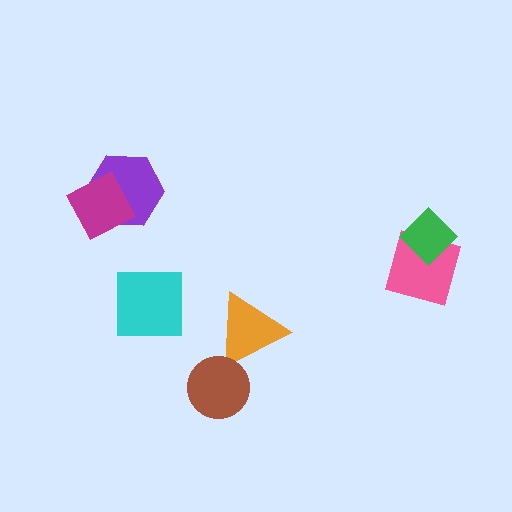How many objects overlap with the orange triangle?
1 object overlaps with the orange triangle.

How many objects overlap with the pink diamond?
1 object overlaps with the pink diamond.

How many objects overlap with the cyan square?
0 objects overlap with the cyan square.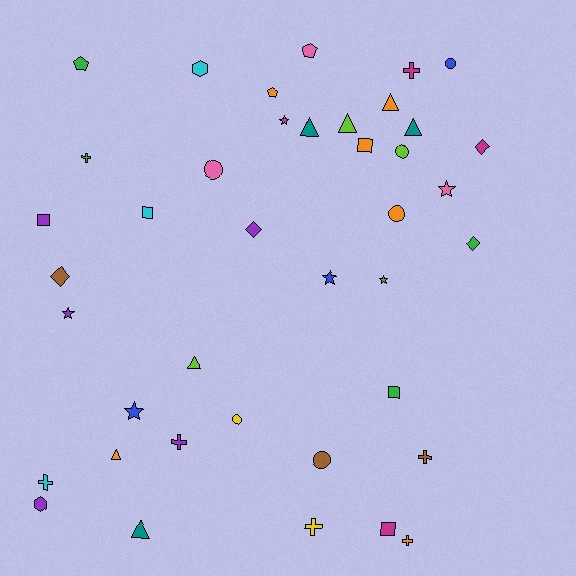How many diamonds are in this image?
There are 4 diamonds.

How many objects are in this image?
There are 40 objects.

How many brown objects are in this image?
There are 3 brown objects.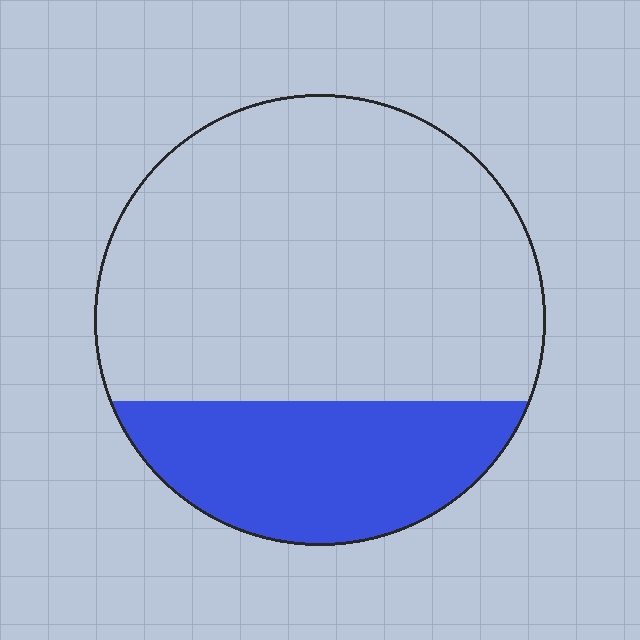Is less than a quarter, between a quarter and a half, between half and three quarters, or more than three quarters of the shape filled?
Between a quarter and a half.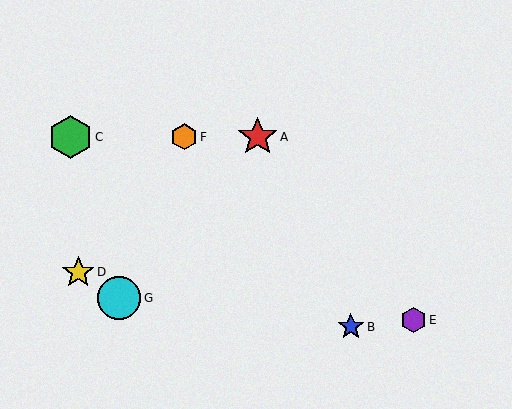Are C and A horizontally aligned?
Yes, both are at y≈137.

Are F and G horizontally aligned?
No, F is at y≈137 and G is at y≈298.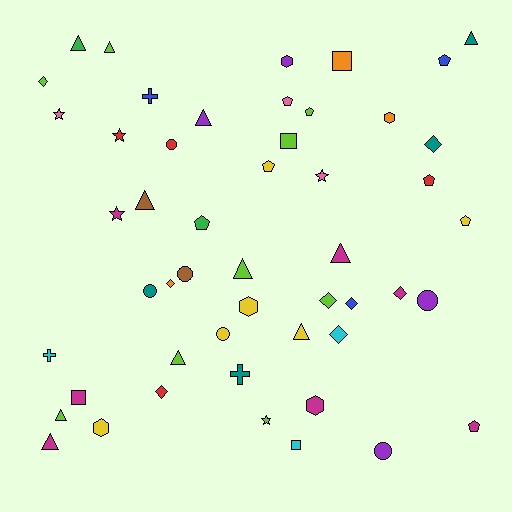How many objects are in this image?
There are 50 objects.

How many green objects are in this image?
There are 2 green objects.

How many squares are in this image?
There are 4 squares.